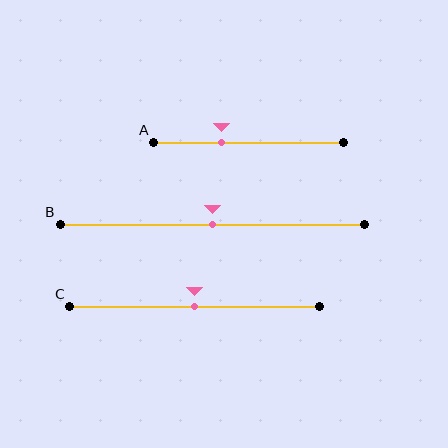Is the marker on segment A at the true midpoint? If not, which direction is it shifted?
No, the marker on segment A is shifted to the left by about 15% of the segment length.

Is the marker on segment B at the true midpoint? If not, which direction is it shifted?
Yes, the marker on segment B is at the true midpoint.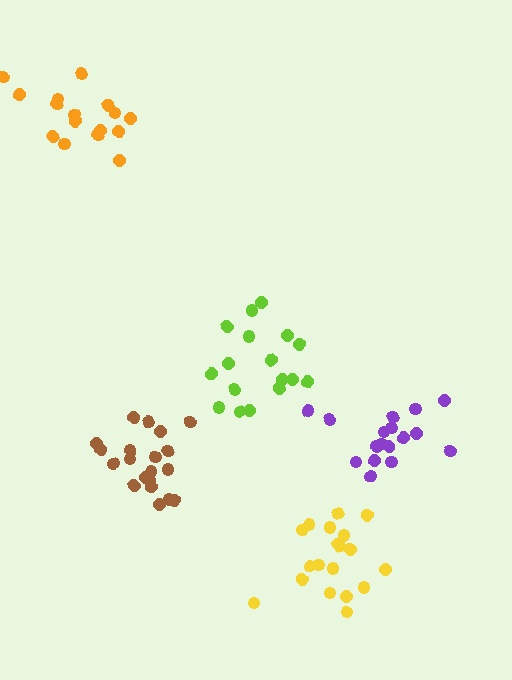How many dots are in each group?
Group 1: 19 dots, Group 2: 17 dots, Group 3: 17 dots, Group 4: 16 dots, Group 5: 20 dots (89 total).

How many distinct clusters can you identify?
There are 5 distinct clusters.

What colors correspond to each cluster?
The clusters are colored: yellow, purple, lime, orange, brown.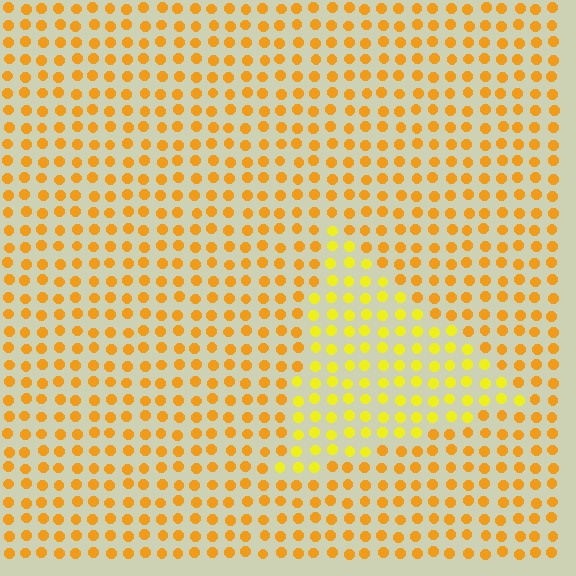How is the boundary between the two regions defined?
The boundary is defined purely by a slight shift in hue (about 25 degrees). Spacing, size, and orientation are identical on both sides.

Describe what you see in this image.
The image is filled with small orange elements in a uniform arrangement. A triangle-shaped region is visible where the elements are tinted to a slightly different hue, forming a subtle color boundary.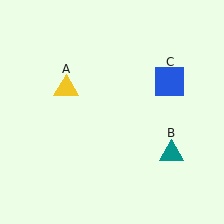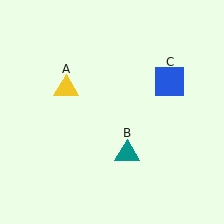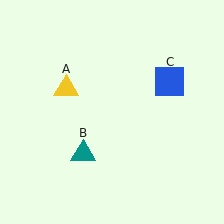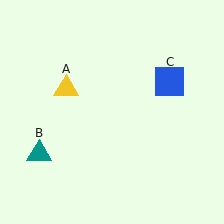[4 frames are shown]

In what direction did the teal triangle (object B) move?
The teal triangle (object B) moved left.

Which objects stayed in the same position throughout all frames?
Yellow triangle (object A) and blue square (object C) remained stationary.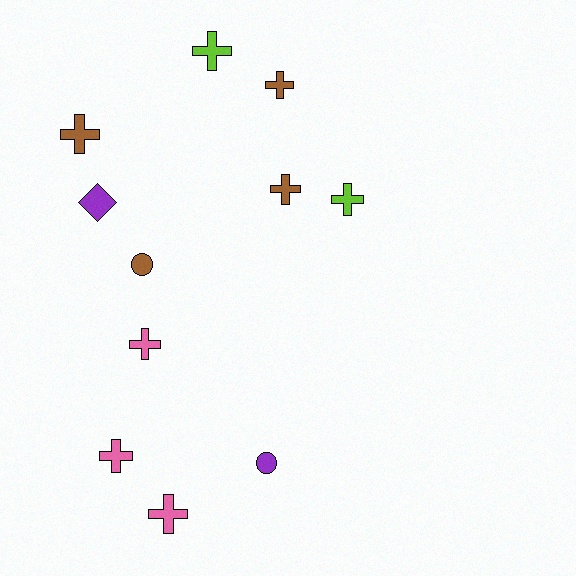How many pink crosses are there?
There are 3 pink crosses.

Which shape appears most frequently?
Cross, with 8 objects.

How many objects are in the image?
There are 11 objects.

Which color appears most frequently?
Brown, with 4 objects.